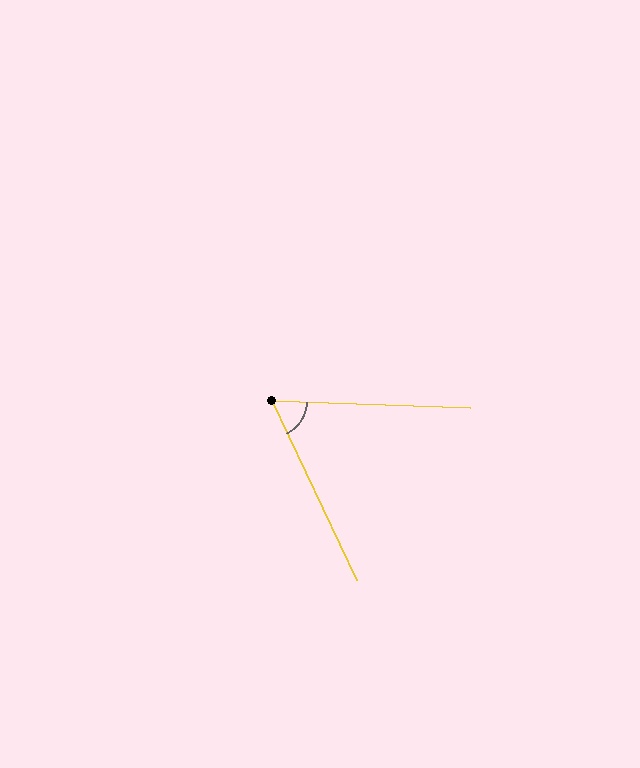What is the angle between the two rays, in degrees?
Approximately 63 degrees.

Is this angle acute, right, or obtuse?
It is acute.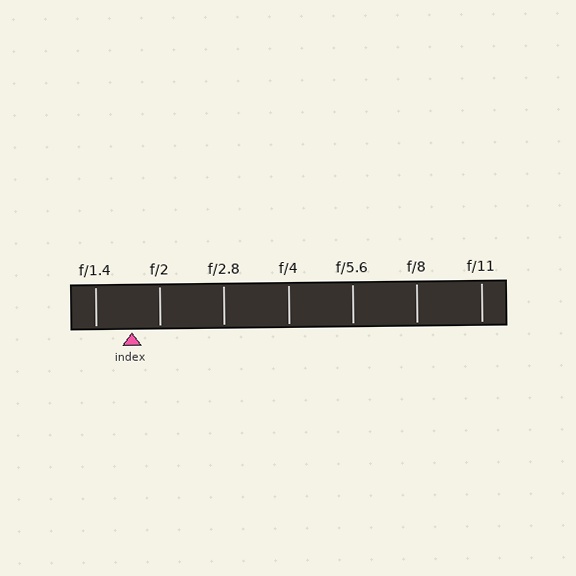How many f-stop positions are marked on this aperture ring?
There are 7 f-stop positions marked.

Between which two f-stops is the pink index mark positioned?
The index mark is between f/1.4 and f/2.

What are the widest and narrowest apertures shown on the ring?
The widest aperture shown is f/1.4 and the narrowest is f/11.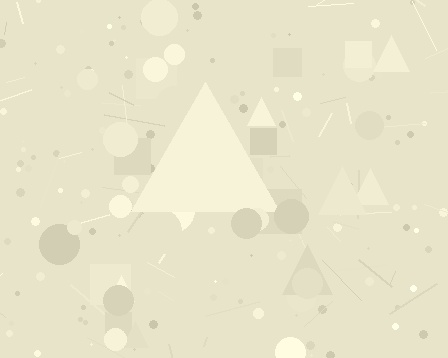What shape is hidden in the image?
A triangle is hidden in the image.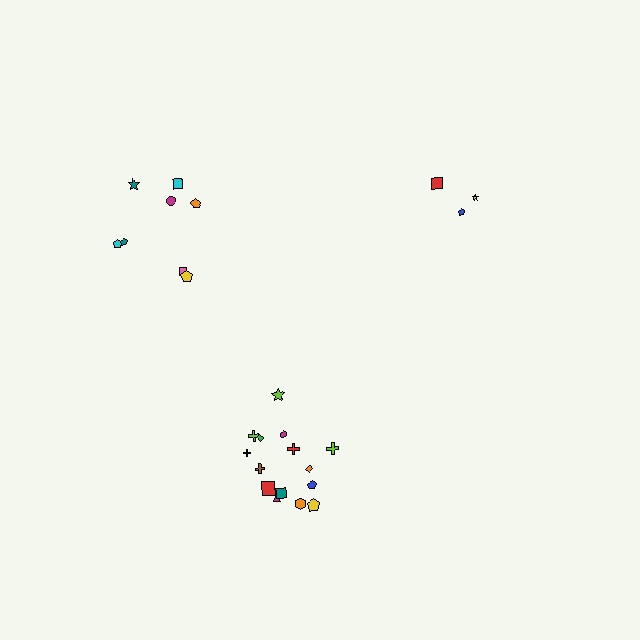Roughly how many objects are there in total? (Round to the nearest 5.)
Roughly 25 objects in total.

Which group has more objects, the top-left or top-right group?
The top-left group.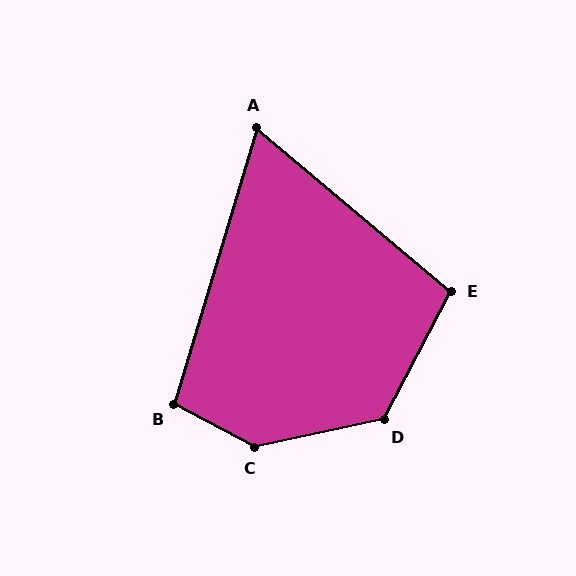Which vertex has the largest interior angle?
C, at approximately 140 degrees.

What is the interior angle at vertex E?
Approximately 103 degrees (obtuse).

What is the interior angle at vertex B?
Approximately 101 degrees (obtuse).